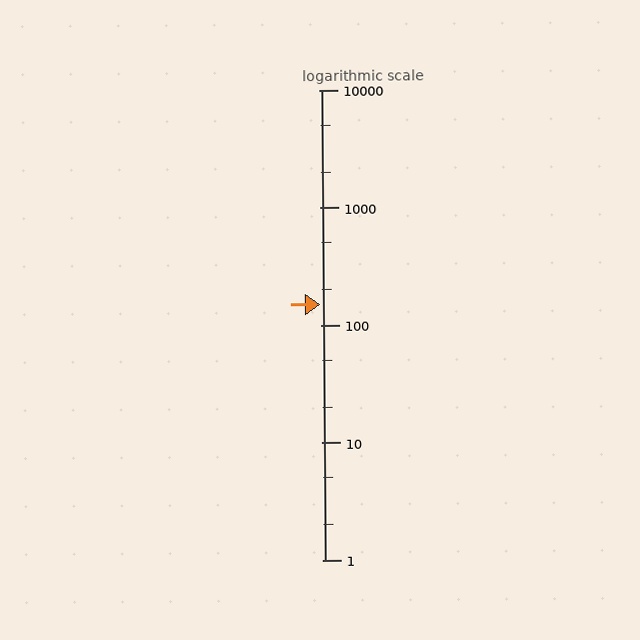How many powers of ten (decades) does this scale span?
The scale spans 4 decades, from 1 to 10000.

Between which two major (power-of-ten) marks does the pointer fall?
The pointer is between 100 and 1000.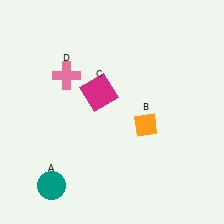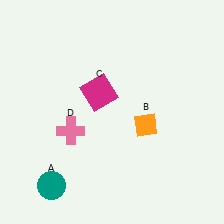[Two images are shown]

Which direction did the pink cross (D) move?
The pink cross (D) moved down.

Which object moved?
The pink cross (D) moved down.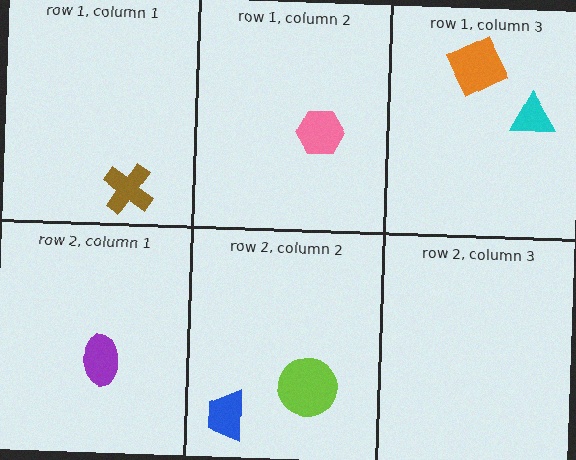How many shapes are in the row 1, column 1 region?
1.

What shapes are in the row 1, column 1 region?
The brown cross.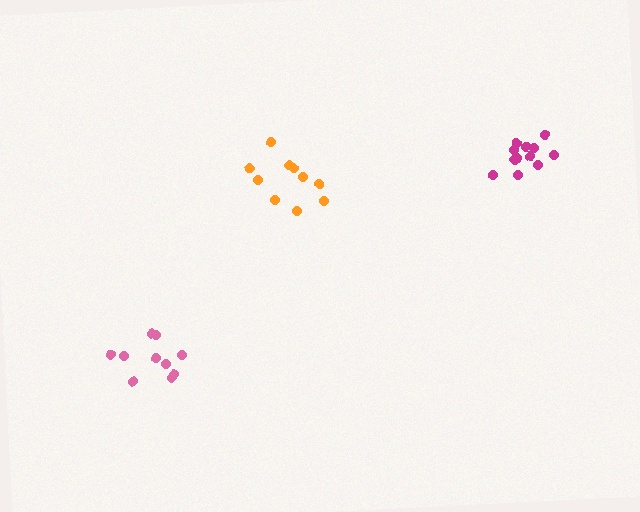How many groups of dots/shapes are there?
There are 3 groups.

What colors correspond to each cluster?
The clusters are colored: magenta, pink, orange.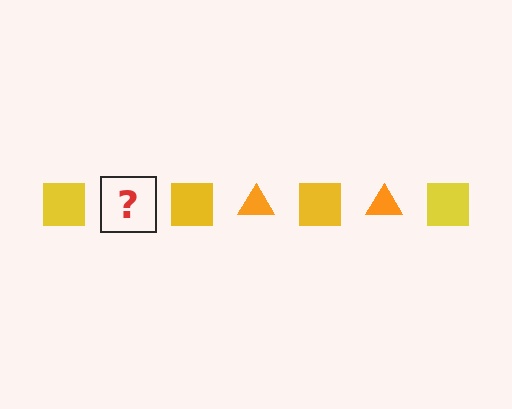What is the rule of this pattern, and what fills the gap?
The rule is that the pattern alternates between yellow square and orange triangle. The gap should be filled with an orange triangle.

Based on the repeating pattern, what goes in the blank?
The blank should be an orange triangle.